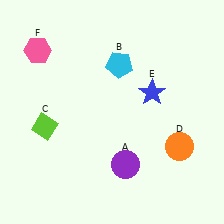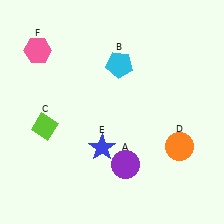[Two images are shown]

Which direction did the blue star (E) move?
The blue star (E) moved down.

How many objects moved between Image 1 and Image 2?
1 object moved between the two images.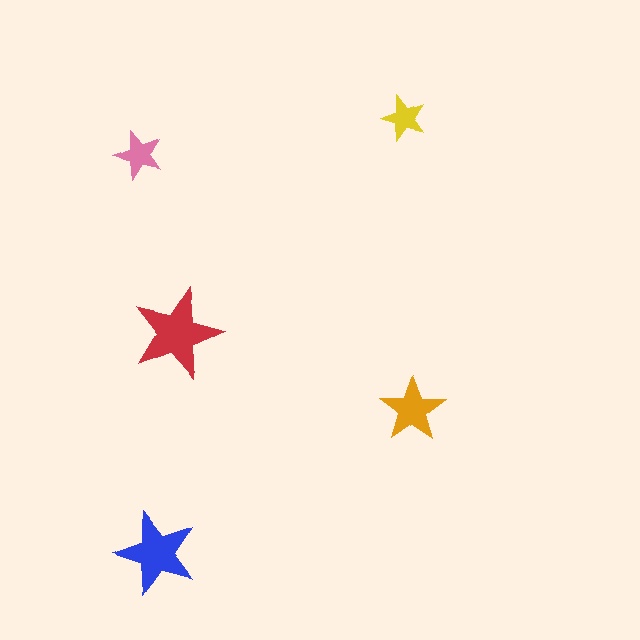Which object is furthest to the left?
The pink star is leftmost.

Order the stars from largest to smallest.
the red one, the blue one, the orange one, the pink one, the yellow one.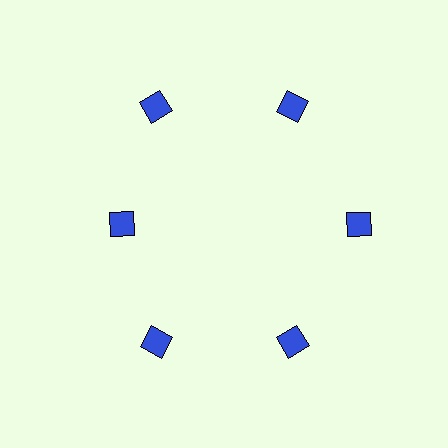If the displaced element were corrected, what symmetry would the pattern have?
It would have 6-fold rotational symmetry — the pattern would map onto itself every 60 degrees.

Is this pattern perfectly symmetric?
No. The 6 blue squares are arranged in a ring, but one element near the 9 o'clock position is pulled inward toward the center, breaking the 6-fold rotational symmetry.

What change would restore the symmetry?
The symmetry would be restored by moving it outward, back onto the ring so that all 6 squares sit at equal angles and equal distance from the center.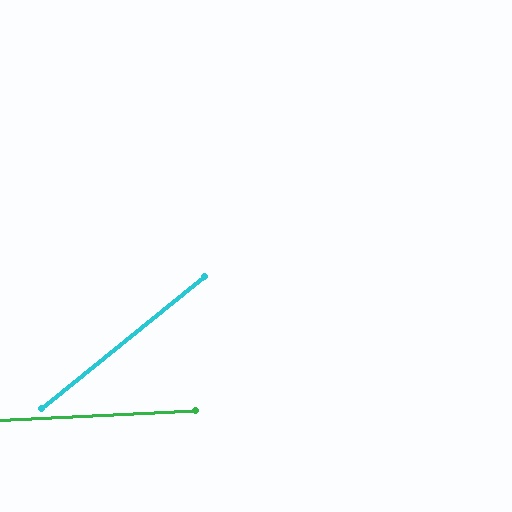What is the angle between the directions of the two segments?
Approximately 36 degrees.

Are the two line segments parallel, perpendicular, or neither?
Neither parallel nor perpendicular — they differ by about 36°.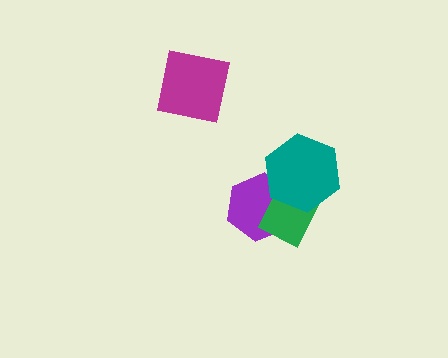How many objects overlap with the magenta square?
0 objects overlap with the magenta square.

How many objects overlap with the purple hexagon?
2 objects overlap with the purple hexagon.